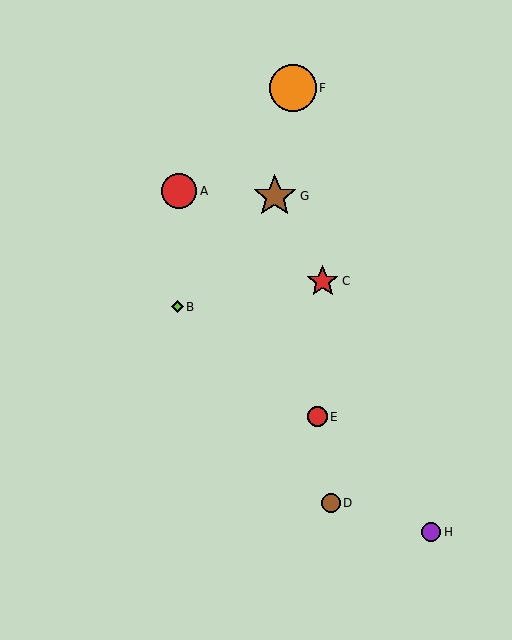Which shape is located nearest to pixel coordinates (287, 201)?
The brown star (labeled G) at (275, 196) is nearest to that location.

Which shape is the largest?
The orange circle (labeled F) is the largest.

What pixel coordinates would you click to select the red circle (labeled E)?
Click at (317, 417) to select the red circle E.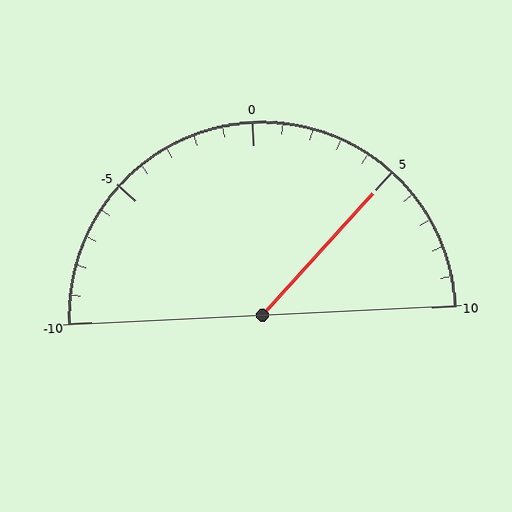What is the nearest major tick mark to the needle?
The nearest major tick mark is 5.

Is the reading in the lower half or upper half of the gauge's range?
The reading is in the upper half of the range (-10 to 10).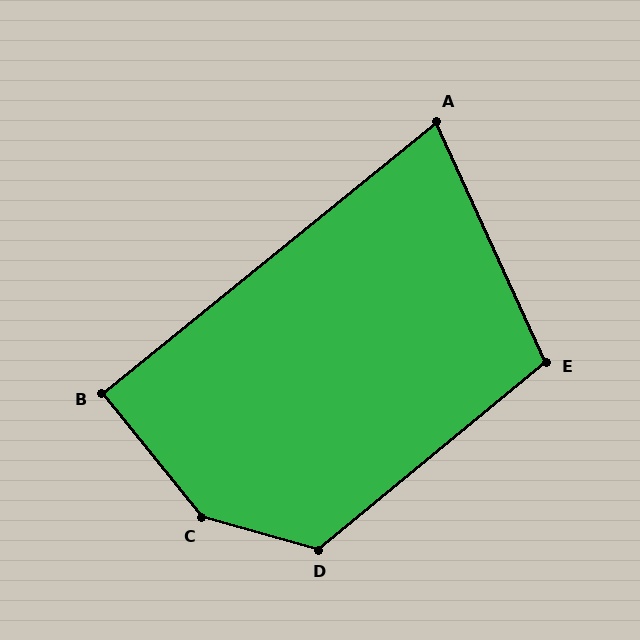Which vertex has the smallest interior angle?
A, at approximately 75 degrees.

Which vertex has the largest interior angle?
C, at approximately 144 degrees.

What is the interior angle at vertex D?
Approximately 125 degrees (obtuse).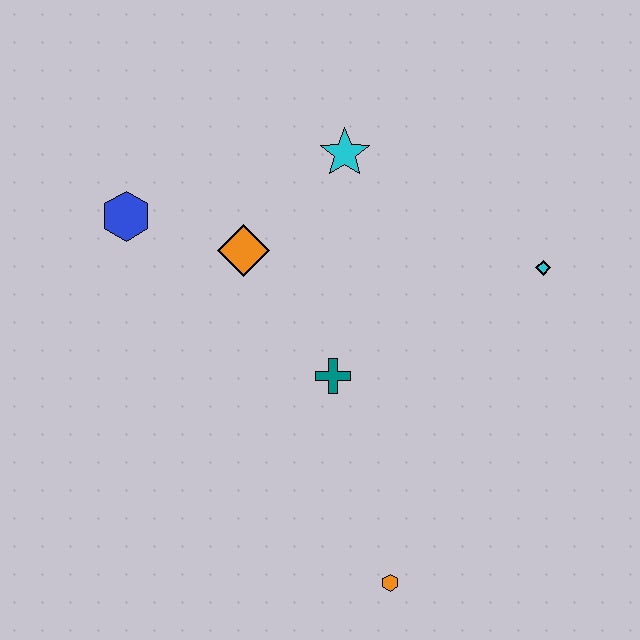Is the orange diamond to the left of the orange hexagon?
Yes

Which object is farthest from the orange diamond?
The orange hexagon is farthest from the orange diamond.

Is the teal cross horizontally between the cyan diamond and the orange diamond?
Yes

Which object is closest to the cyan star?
The orange diamond is closest to the cyan star.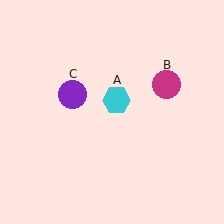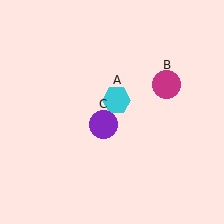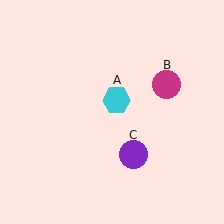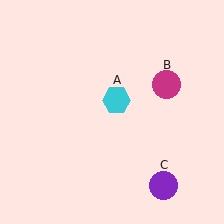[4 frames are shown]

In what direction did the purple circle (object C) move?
The purple circle (object C) moved down and to the right.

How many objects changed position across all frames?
1 object changed position: purple circle (object C).